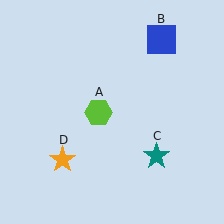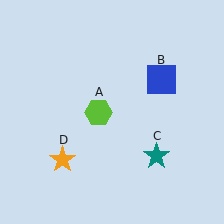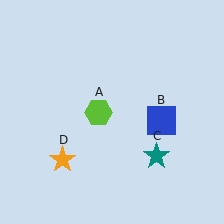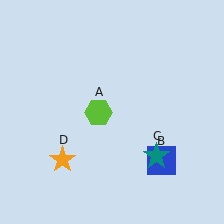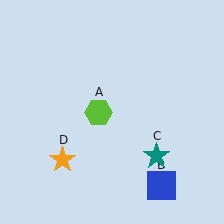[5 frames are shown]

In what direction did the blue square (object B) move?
The blue square (object B) moved down.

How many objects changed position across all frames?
1 object changed position: blue square (object B).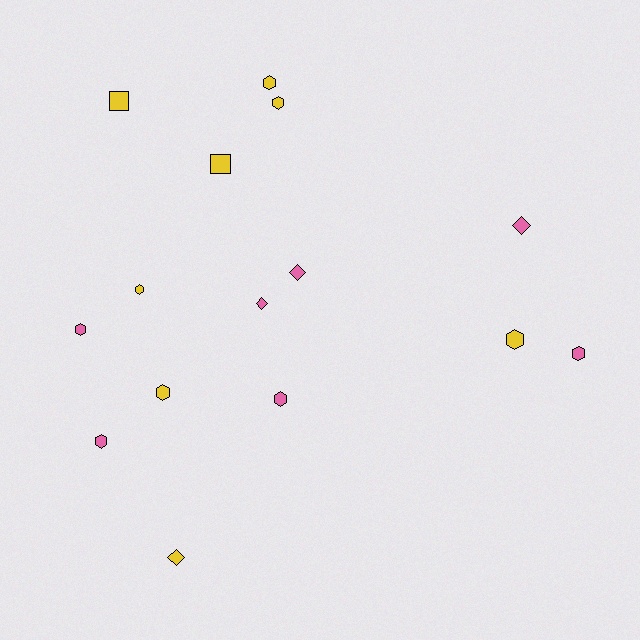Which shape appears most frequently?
Hexagon, with 9 objects.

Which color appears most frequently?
Yellow, with 8 objects.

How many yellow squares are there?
There are 2 yellow squares.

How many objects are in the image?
There are 15 objects.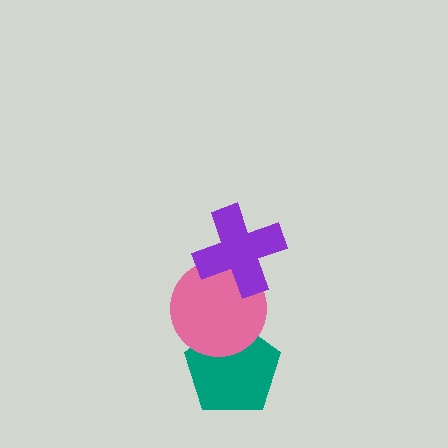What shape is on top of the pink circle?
The purple cross is on top of the pink circle.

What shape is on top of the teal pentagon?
The pink circle is on top of the teal pentagon.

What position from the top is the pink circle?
The pink circle is 2nd from the top.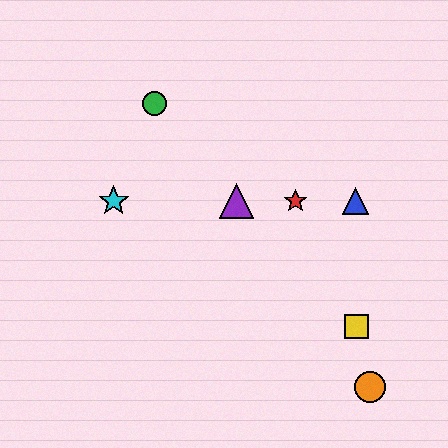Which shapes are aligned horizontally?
The red star, the blue triangle, the purple triangle, the cyan star are aligned horizontally.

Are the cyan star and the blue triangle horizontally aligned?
Yes, both are at y≈201.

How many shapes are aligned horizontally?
4 shapes (the red star, the blue triangle, the purple triangle, the cyan star) are aligned horizontally.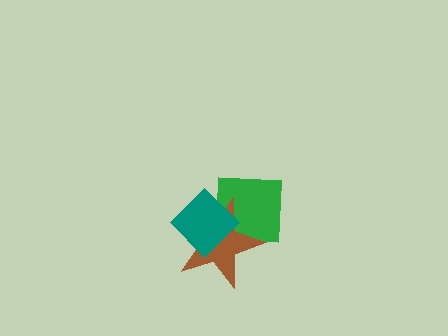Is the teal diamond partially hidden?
No, no other shape covers it.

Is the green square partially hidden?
Yes, it is partially covered by another shape.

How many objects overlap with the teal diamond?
2 objects overlap with the teal diamond.